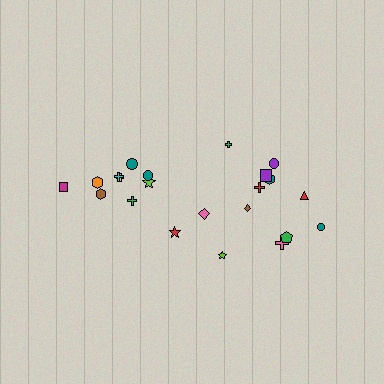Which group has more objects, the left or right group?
The right group.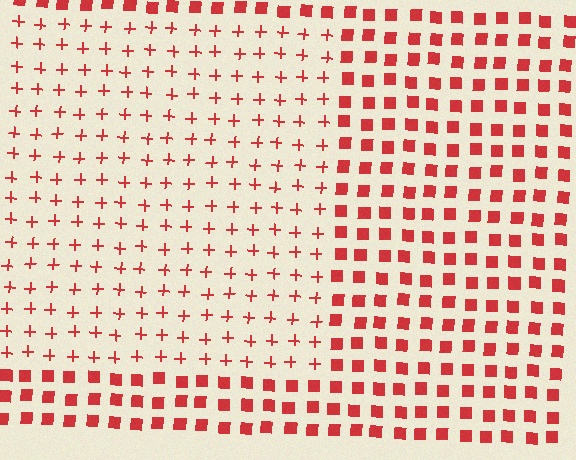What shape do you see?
I see a rectangle.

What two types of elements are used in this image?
The image uses plus signs inside the rectangle region and squares outside it.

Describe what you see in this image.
The image is filled with small red elements arranged in a uniform grid. A rectangle-shaped region contains plus signs, while the surrounding area contains squares. The boundary is defined purely by the change in element shape.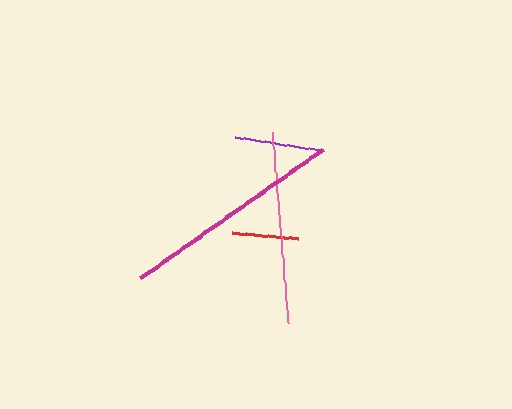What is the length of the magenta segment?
The magenta segment is approximately 224 pixels long.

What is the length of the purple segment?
The purple segment is approximately 86 pixels long.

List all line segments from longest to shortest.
From longest to shortest: magenta, pink, purple, red.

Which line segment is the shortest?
The red line is the shortest at approximately 66 pixels.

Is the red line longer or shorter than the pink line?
The pink line is longer than the red line.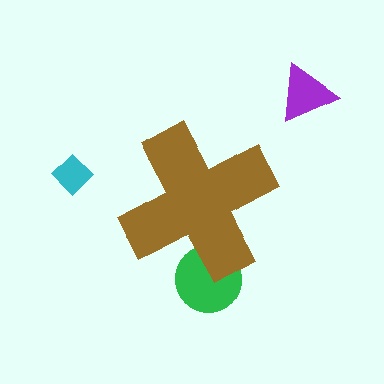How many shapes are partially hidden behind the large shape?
1 shape is partially hidden.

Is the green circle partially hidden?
Yes, the green circle is partially hidden behind the brown cross.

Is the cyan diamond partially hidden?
No, the cyan diamond is fully visible.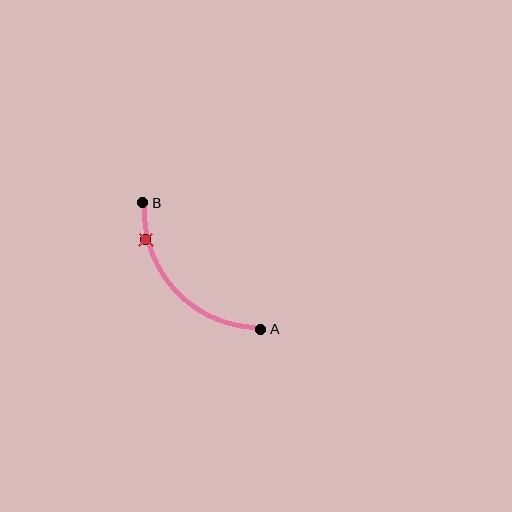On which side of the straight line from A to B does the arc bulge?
The arc bulges below and to the left of the straight line connecting A and B.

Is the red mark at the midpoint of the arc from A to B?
No. The red mark lies on the arc but is closer to endpoint B. The arc midpoint would be at the point on the curve equidistant along the arc from both A and B.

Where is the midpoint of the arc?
The arc midpoint is the point on the curve farthest from the straight line joining A and B. It sits below and to the left of that line.